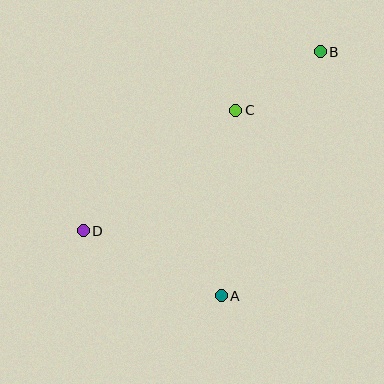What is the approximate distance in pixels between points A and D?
The distance between A and D is approximately 152 pixels.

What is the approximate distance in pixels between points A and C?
The distance between A and C is approximately 186 pixels.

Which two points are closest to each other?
Points B and C are closest to each other.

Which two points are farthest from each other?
Points B and D are farthest from each other.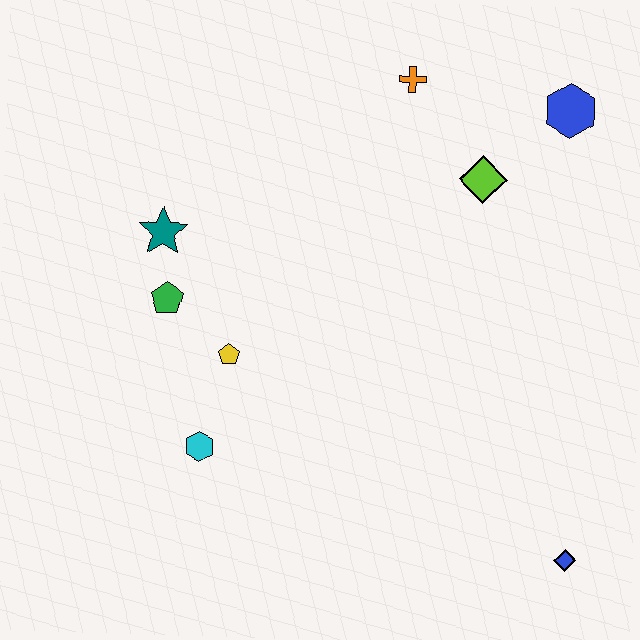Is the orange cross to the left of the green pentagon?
No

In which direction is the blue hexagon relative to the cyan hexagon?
The blue hexagon is to the right of the cyan hexagon.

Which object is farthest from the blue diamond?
The teal star is farthest from the blue diamond.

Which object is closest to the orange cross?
The lime diamond is closest to the orange cross.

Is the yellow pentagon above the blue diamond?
Yes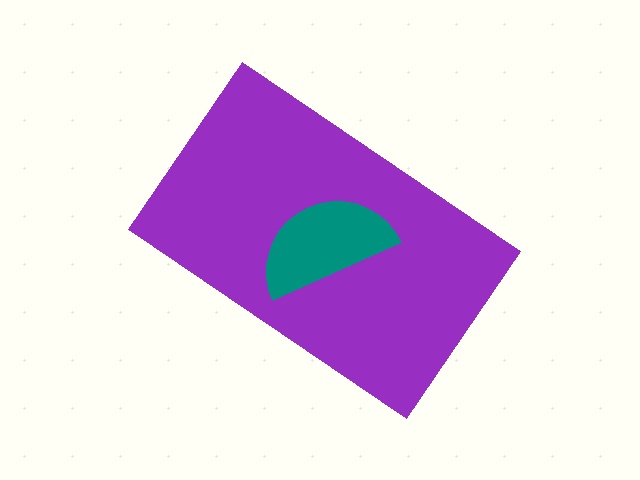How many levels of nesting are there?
2.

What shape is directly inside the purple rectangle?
The teal semicircle.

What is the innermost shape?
The teal semicircle.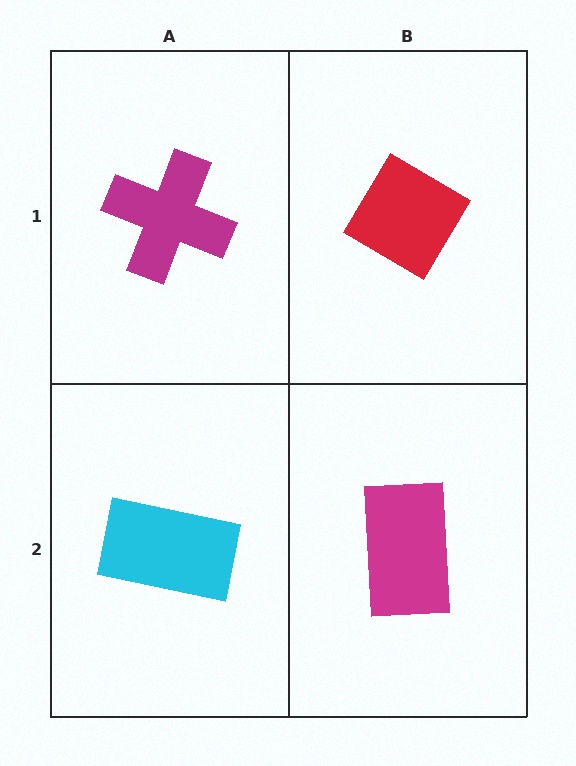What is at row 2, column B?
A magenta rectangle.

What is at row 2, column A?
A cyan rectangle.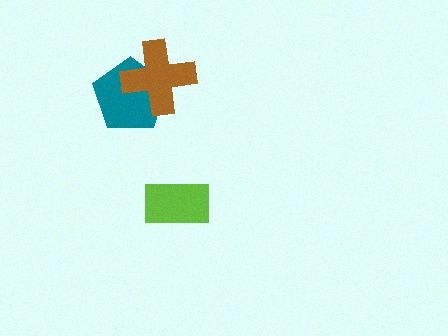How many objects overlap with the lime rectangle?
0 objects overlap with the lime rectangle.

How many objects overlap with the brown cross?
1 object overlaps with the brown cross.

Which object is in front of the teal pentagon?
The brown cross is in front of the teal pentagon.